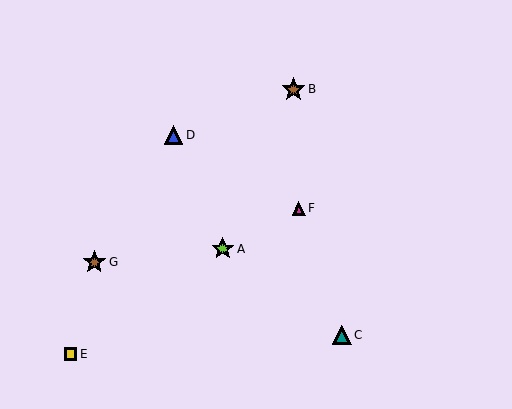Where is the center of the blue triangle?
The center of the blue triangle is at (173, 135).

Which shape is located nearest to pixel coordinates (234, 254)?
The lime star (labeled A) at (223, 249) is nearest to that location.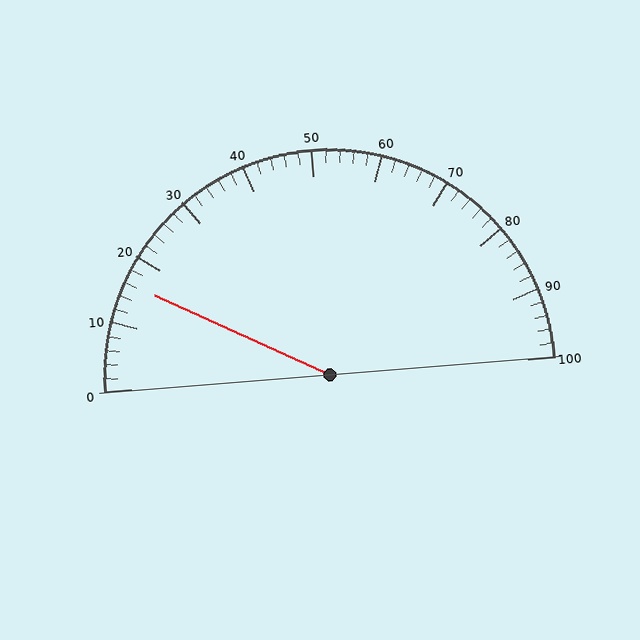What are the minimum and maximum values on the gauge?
The gauge ranges from 0 to 100.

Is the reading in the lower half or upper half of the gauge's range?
The reading is in the lower half of the range (0 to 100).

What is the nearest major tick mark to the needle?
The nearest major tick mark is 20.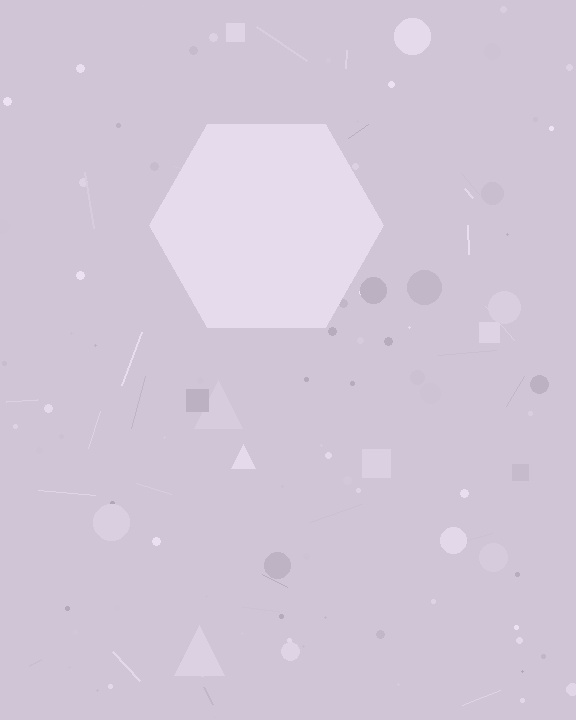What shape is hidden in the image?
A hexagon is hidden in the image.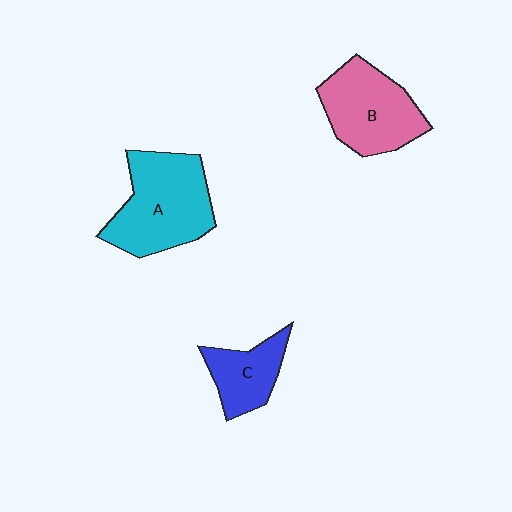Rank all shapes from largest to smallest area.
From largest to smallest: A (cyan), B (pink), C (blue).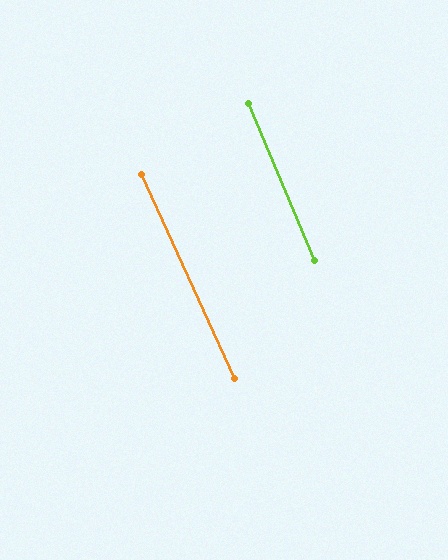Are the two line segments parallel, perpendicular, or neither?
Parallel — their directions differ by only 1.6°.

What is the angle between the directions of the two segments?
Approximately 2 degrees.